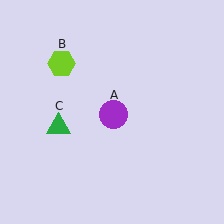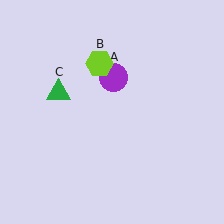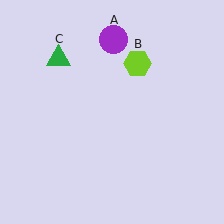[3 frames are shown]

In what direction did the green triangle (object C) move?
The green triangle (object C) moved up.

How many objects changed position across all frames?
3 objects changed position: purple circle (object A), lime hexagon (object B), green triangle (object C).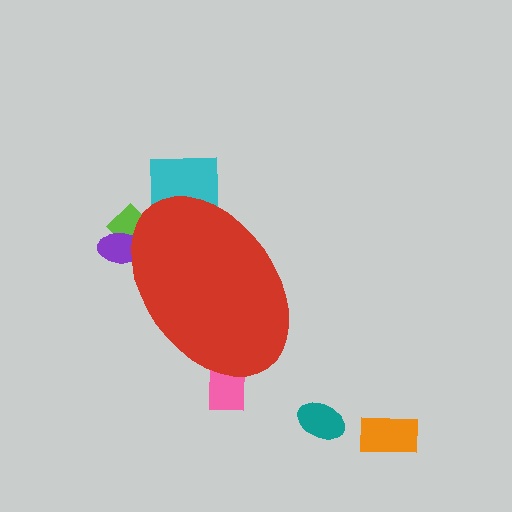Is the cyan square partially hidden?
Yes, the cyan square is partially hidden behind the red ellipse.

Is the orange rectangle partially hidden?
No, the orange rectangle is fully visible.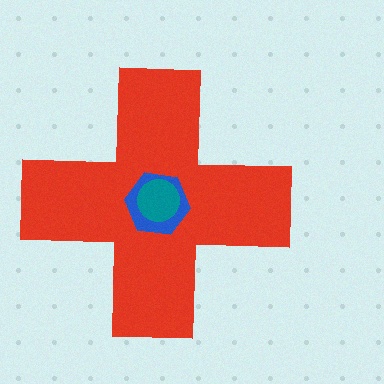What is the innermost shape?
The teal circle.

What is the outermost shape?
The red cross.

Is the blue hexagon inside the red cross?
Yes.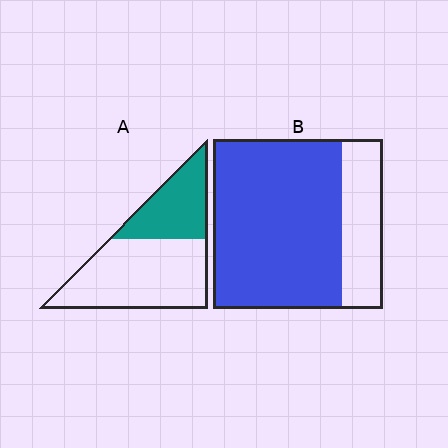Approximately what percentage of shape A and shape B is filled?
A is approximately 35% and B is approximately 75%.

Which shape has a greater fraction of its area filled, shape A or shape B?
Shape B.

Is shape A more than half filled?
No.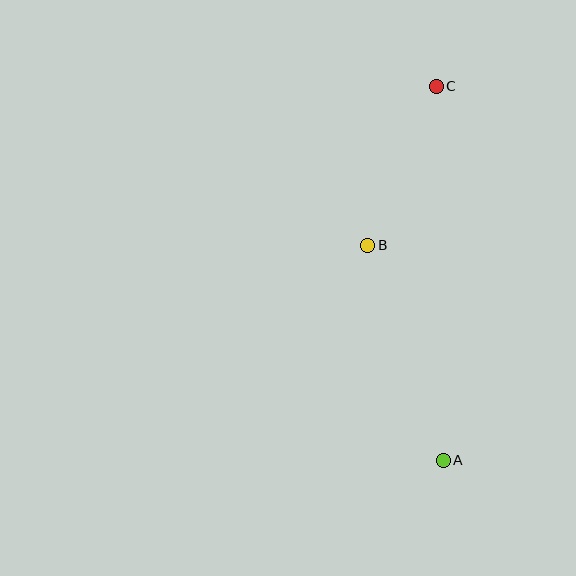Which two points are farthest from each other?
Points A and C are farthest from each other.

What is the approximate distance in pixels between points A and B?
The distance between A and B is approximately 228 pixels.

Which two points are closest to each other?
Points B and C are closest to each other.